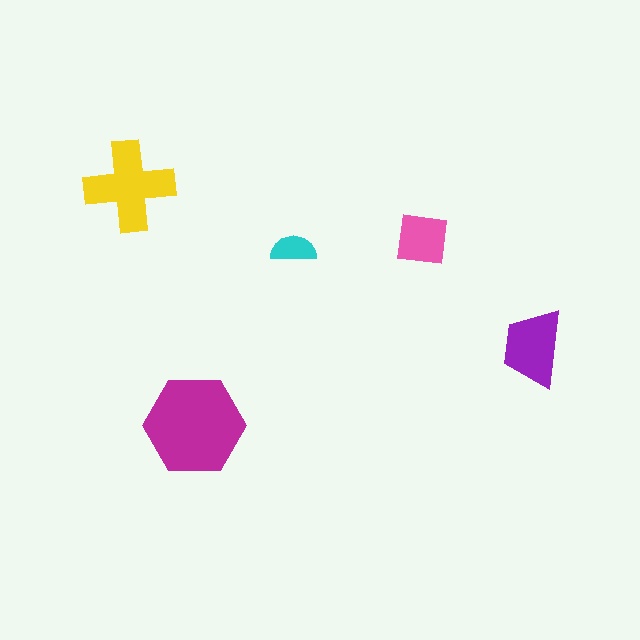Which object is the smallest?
The cyan semicircle.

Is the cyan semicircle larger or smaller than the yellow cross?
Smaller.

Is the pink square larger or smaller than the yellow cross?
Smaller.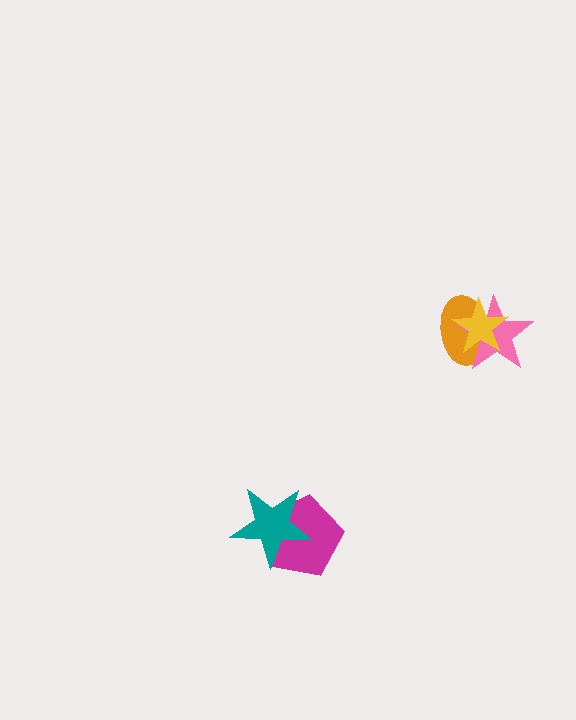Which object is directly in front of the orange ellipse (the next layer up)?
The pink star is directly in front of the orange ellipse.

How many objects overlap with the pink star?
2 objects overlap with the pink star.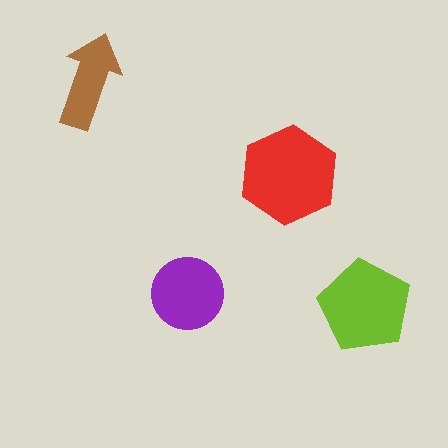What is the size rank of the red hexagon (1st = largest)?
1st.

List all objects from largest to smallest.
The red hexagon, the lime pentagon, the purple circle, the brown arrow.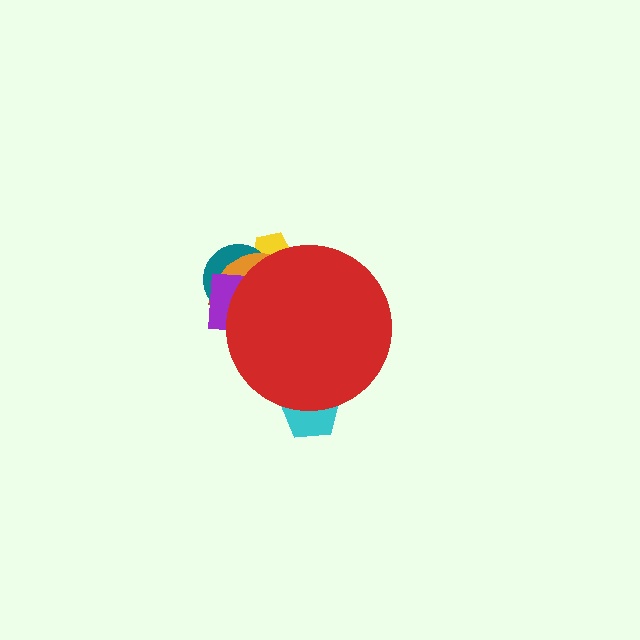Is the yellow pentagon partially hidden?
Yes, the yellow pentagon is partially hidden behind the red circle.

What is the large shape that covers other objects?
A red circle.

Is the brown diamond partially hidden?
Yes, the brown diamond is partially hidden behind the red circle.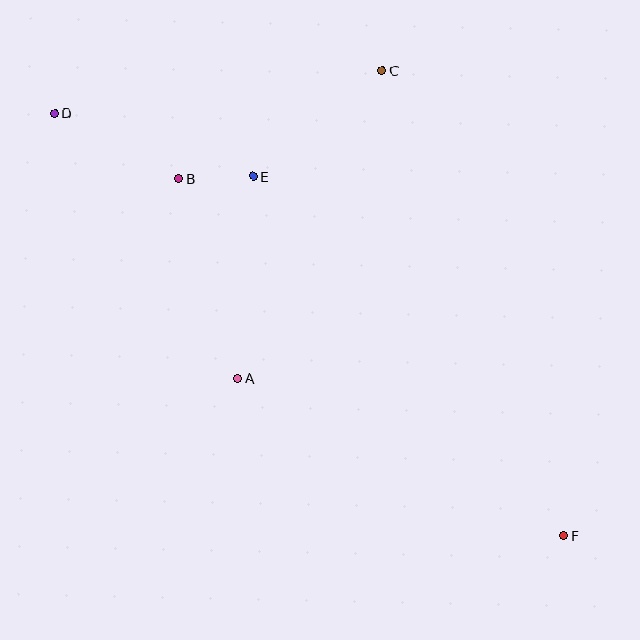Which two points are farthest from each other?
Points D and F are farthest from each other.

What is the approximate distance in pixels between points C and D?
The distance between C and D is approximately 330 pixels.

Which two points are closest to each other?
Points B and E are closest to each other.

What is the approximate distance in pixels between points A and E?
The distance between A and E is approximately 203 pixels.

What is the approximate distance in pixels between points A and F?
The distance between A and F is approximately 362 pixels.